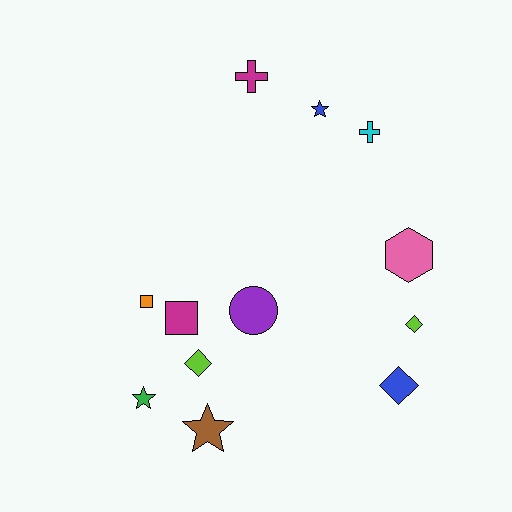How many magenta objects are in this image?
There are 2 magenta objects.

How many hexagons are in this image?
There is 1 hexagon.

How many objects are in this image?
There are 12 objects.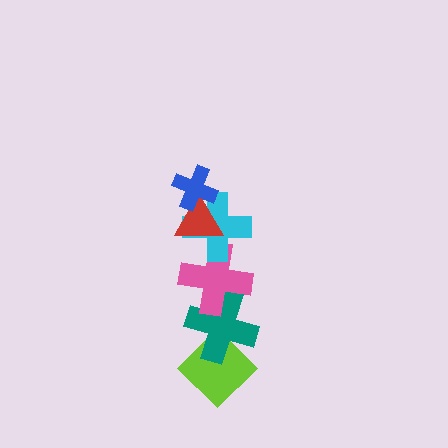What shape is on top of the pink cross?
The cyan cross is on top of the pink cross.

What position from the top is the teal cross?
The teal cross is 5th from the top.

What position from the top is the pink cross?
The pink cross is 4th from the top.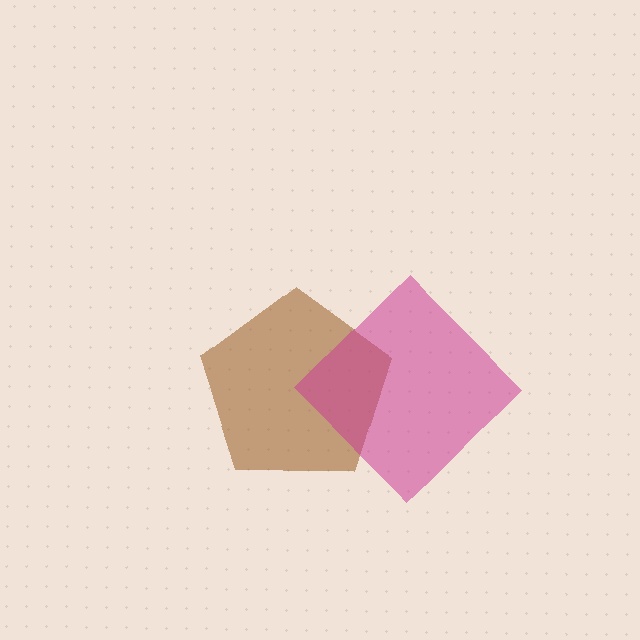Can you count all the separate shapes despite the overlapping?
Yes, there are 2 separate shapes.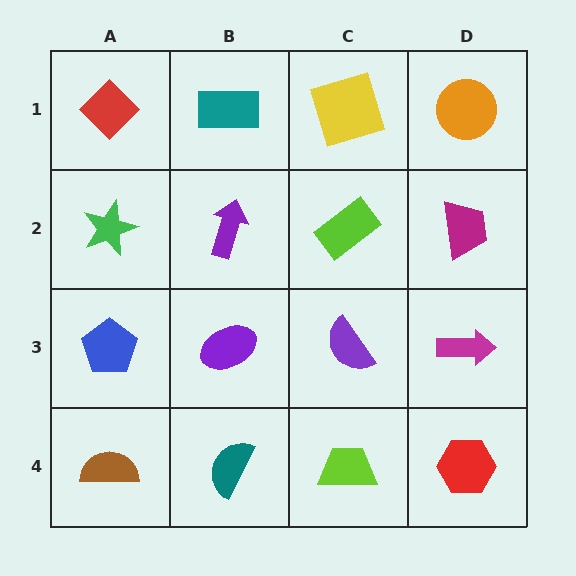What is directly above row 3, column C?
A lime rectangle.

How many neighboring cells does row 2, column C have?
4.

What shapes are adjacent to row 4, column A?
A blue pentagon (row 3, column A), a teal semicircle (row 4, column B).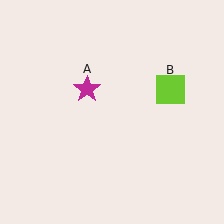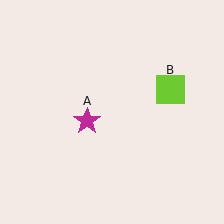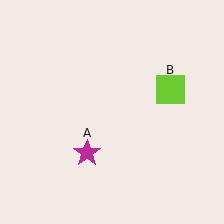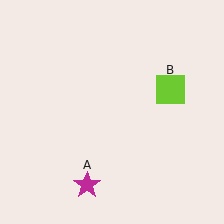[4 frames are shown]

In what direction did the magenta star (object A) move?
The magenta star (object A) moved down.